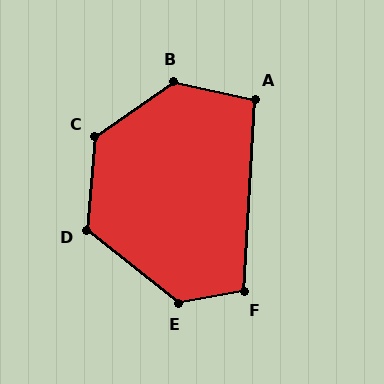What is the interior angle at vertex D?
Approximately 124 degrees (obtuse).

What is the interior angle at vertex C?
Approximately 130 degrees (obtuse).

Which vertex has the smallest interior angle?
A, at approximately 99 degrees.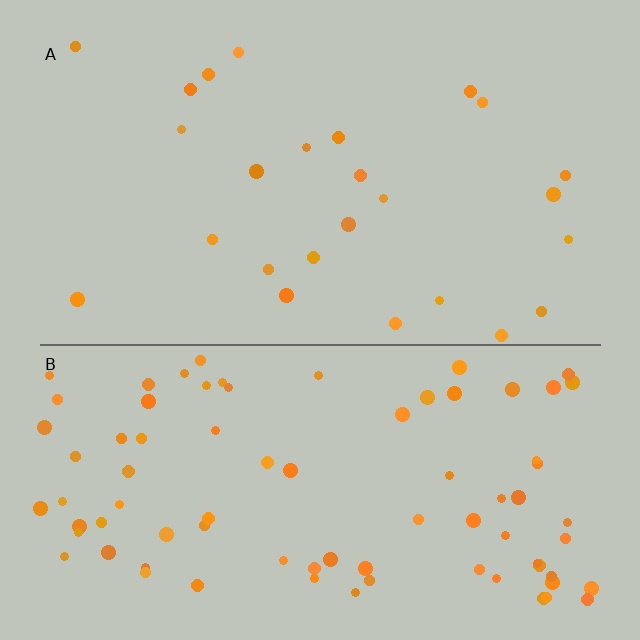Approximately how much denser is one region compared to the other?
Approximately 3.2× — region B over region A.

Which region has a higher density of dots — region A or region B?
B (the bottom).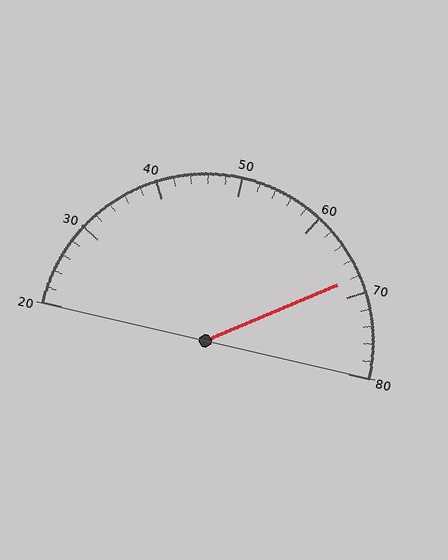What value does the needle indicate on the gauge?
The needle indicates approximately 68.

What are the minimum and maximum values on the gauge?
The gauge ranges from 20 to 80.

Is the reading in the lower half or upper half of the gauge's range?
The reading is in the upper half of the range (20 to 80).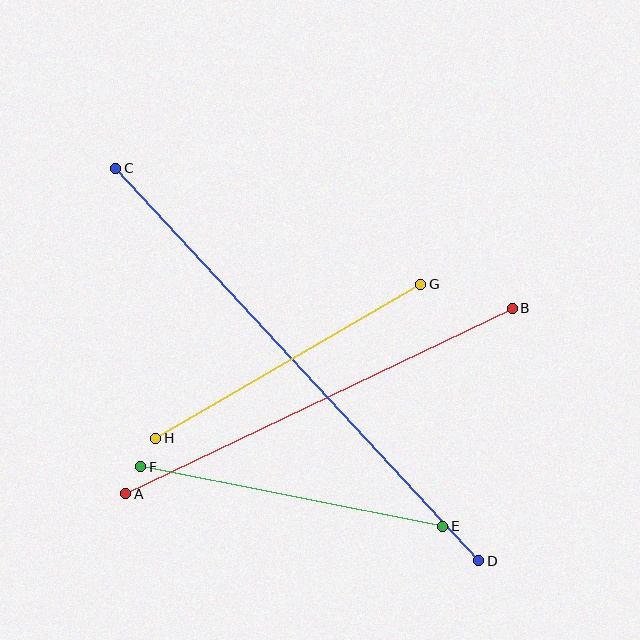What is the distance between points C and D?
The distance is approximately 534 pixels.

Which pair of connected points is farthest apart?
Points C and D are farthest apart.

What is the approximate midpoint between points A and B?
The midpoint is at approximately (319, 401) pixels.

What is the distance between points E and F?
The distance is approximately 308 pixels.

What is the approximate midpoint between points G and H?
The midpoint is at approximately (288, 361) pixels.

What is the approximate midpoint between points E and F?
The midpoint is at approximately (292, 497) pixels.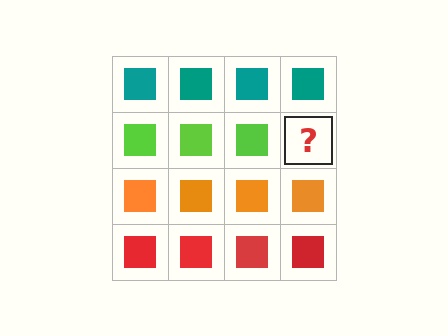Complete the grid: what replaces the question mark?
The question mark should be replaced with a lime square.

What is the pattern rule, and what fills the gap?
The rule is that each row has a consistent color. The gap should be filled with a lime square.